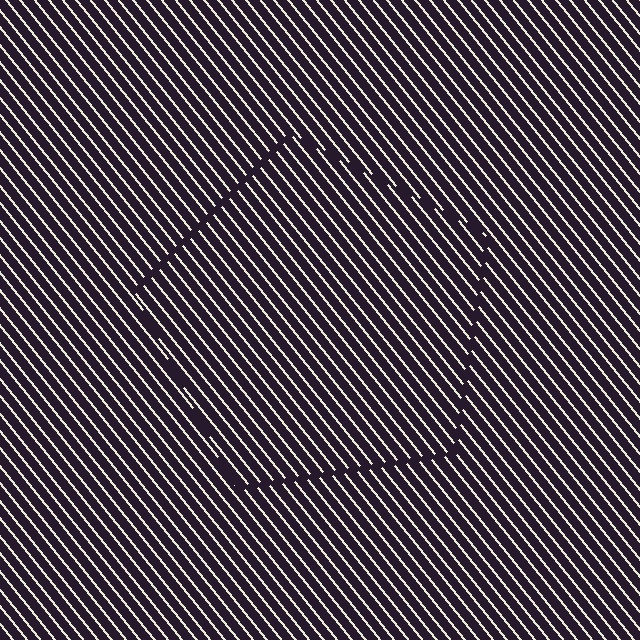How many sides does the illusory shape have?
5 sides — the line-ends trace a pentagon.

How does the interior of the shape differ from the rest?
The interior of the shape contains the same grating, shifted by half a period — the contour is defined by the phase discontinuity where line-ends from the inner and outer gratings abut.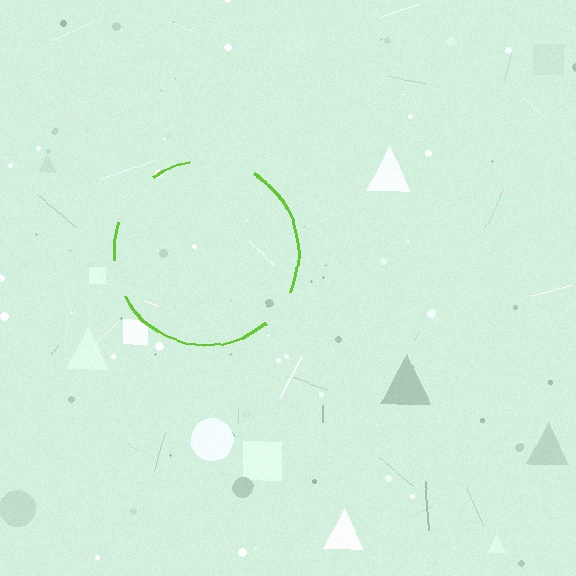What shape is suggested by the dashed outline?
The dashed outline suggests a circle.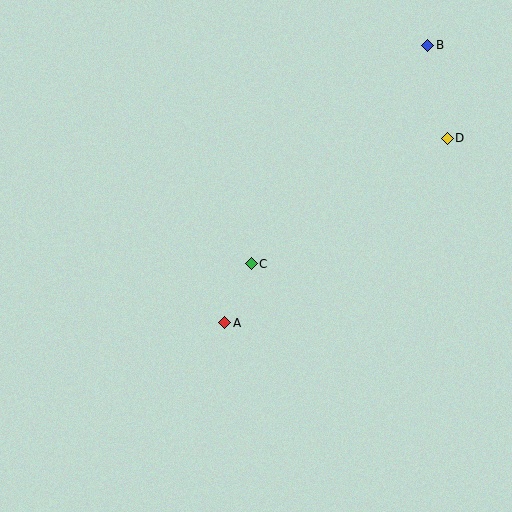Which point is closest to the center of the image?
Point C at (251, 264) is closest to the center.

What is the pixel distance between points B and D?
The distance between B and D is 95 pixels.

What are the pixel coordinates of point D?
Point D is at (447, 138).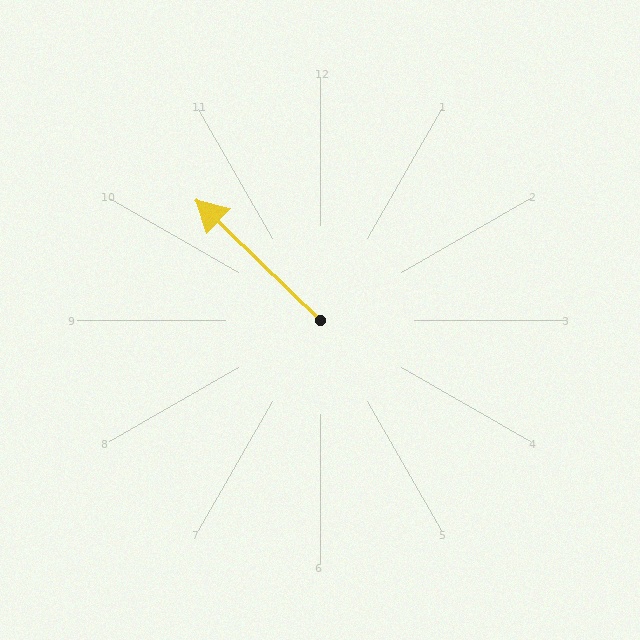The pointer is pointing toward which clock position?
Roughly 10 o'clock.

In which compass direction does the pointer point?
Northwest.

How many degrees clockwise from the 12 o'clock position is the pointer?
Approximately 314 degrees.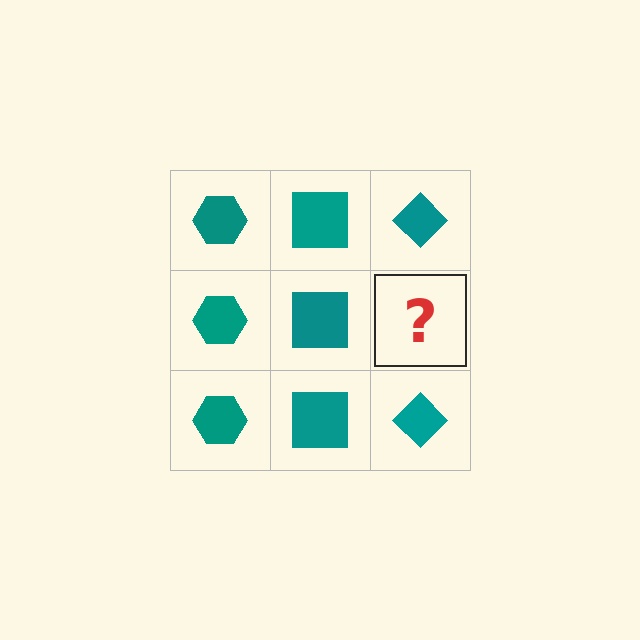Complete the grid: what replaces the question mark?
The question mark should be replaced with a teal diamond.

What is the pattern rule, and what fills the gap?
The rule is that each column has a consistent shape. The gap should be filled with a teal diamond.